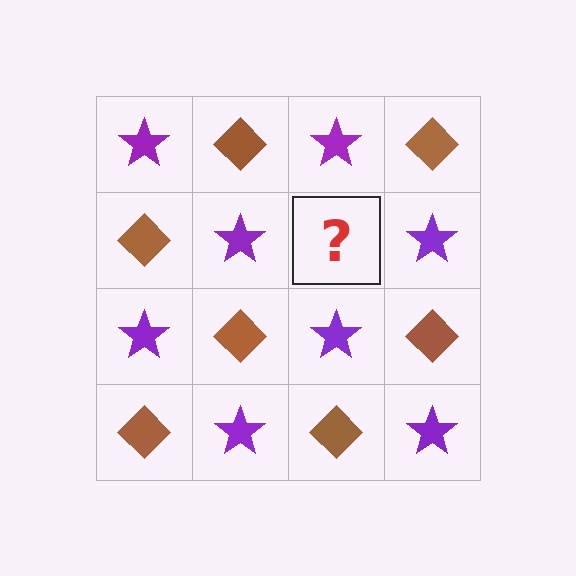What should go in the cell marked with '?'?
The missing cell should contain a brown diamond.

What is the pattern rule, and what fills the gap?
The rule is that it alternates purple star and brown diamond in a checkerboard pattern. The gap should be filled with a brown diamond.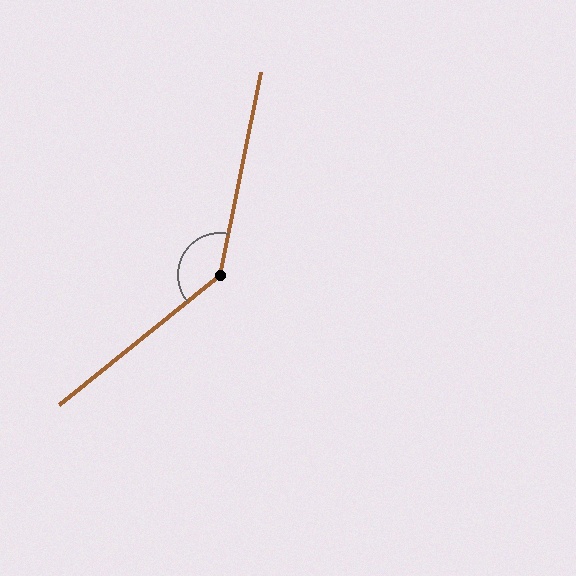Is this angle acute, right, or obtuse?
It is obtuse.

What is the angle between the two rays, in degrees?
Approximately 140 degrees.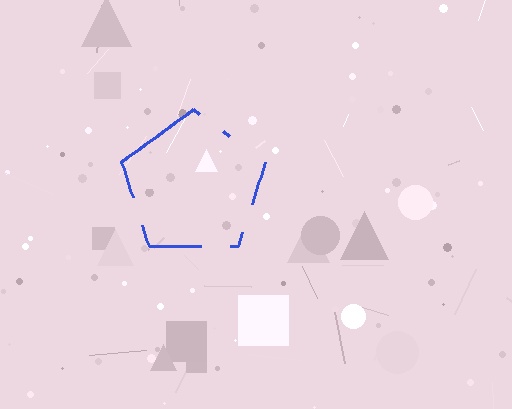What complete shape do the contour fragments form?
The contour fragments form a pentagon.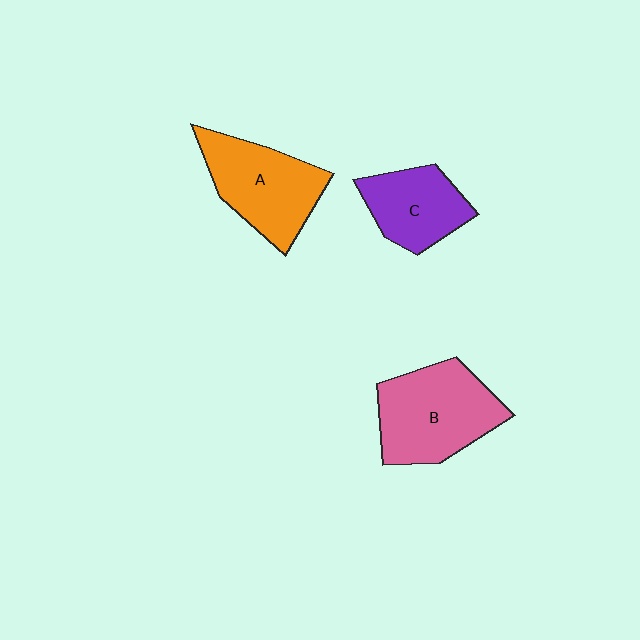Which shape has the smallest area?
Shape C (purple).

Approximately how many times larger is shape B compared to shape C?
Approximately 1.5 times.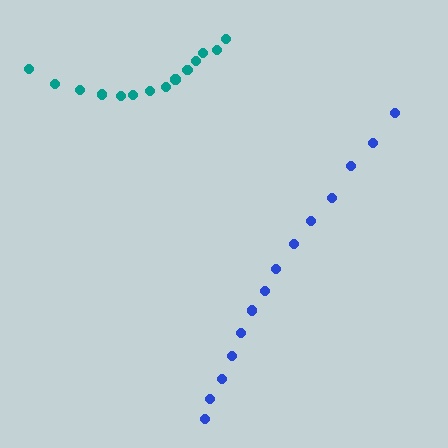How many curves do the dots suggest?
There are 2 distinct paths.